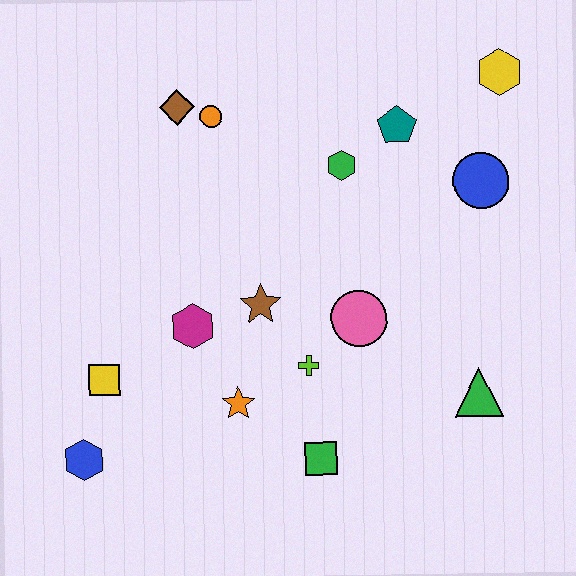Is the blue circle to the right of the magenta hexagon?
Yes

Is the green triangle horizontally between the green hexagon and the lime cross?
No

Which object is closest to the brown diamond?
The orange circle is closest to the brown diamond.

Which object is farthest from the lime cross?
The yellow hexagon is farthest from the lime cross.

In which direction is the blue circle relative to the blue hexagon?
The blue circle is to the right of the blue hexagon.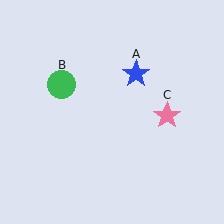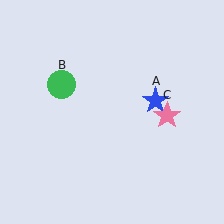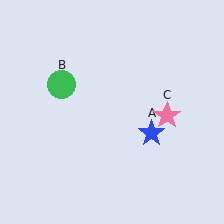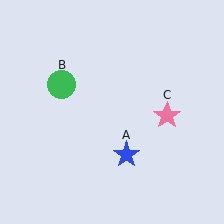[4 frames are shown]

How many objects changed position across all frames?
1 object changed position: blue star (object A).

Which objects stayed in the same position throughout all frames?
Green circle (object B) and pink star (object C) remained stationary.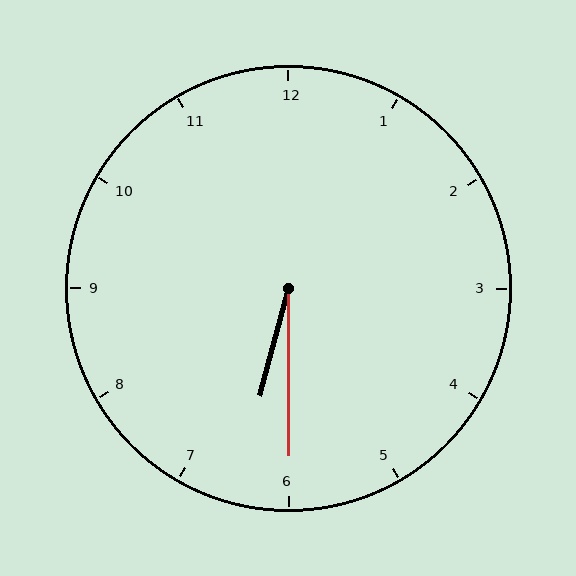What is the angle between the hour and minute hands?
Approximately 15 degrees.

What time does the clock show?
6:30.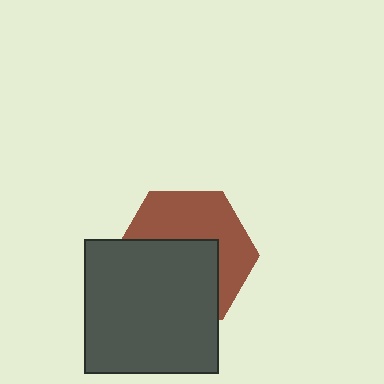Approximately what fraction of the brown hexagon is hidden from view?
Roughly 52% of the brown hexagon is hidden behind the dark gray rectangle.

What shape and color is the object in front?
The object in front is a dark gray rectangle.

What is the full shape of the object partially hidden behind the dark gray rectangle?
The partially hidden object is a brown hexagon.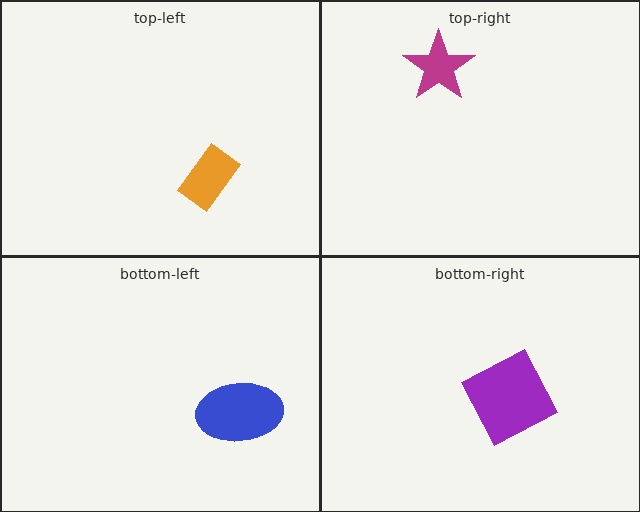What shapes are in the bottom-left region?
The blue ellipse.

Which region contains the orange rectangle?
The top-left region.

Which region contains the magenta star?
The top-right region.